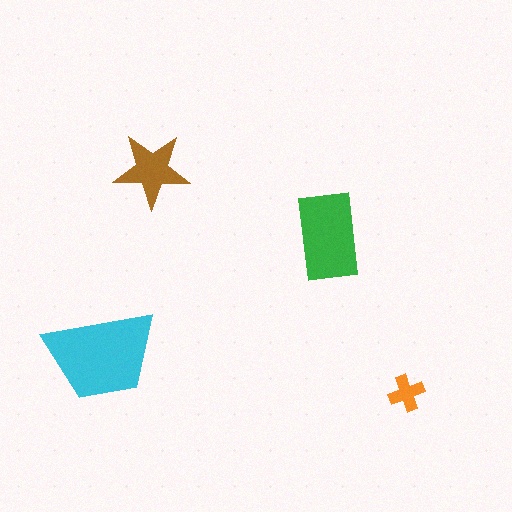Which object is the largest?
The cyan trapezoid.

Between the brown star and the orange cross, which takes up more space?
The brown star.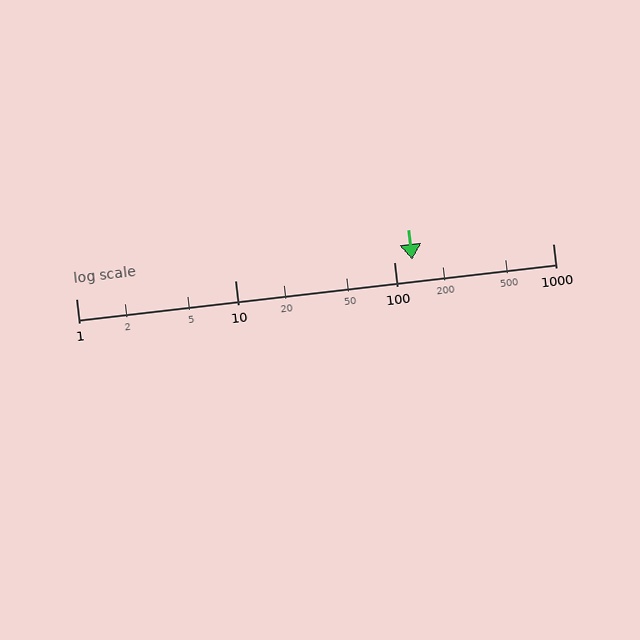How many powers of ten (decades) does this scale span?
The scale spans 3 decades, from 1 to 1000.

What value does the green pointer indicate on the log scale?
The pointer indicates approximately 130.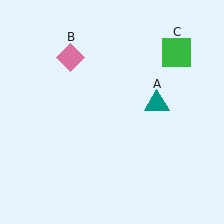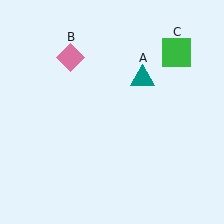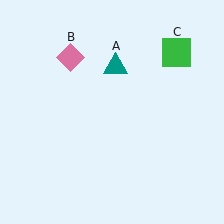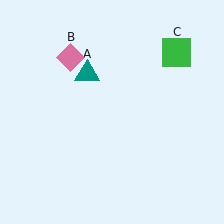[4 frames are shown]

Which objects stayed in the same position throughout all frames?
Pink diamond (object B) and green square (object C) remained stationary.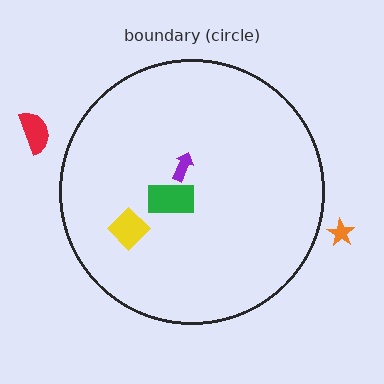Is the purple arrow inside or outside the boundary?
Inside.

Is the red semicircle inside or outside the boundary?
Outside.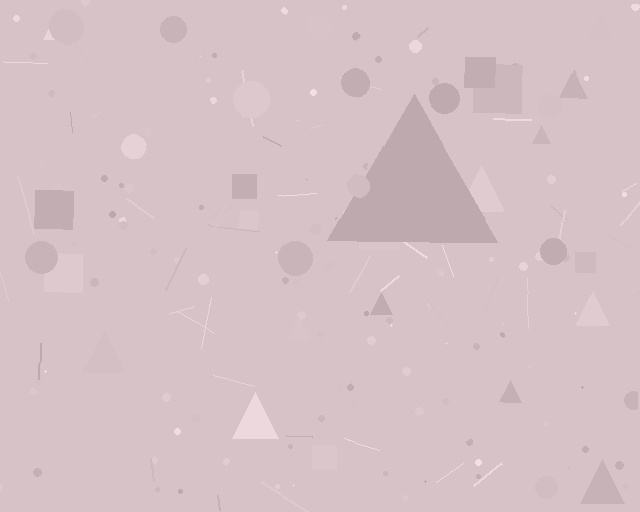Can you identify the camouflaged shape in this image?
The camouflaged shape is a triangle.